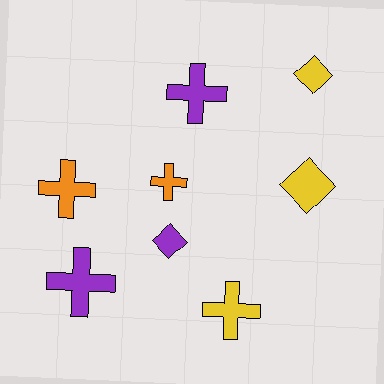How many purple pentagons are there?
There are no purple pentagons.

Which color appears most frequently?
Yellow, with 3 objects.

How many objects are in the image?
There are 8 objects.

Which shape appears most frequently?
Cross, with 5 objects.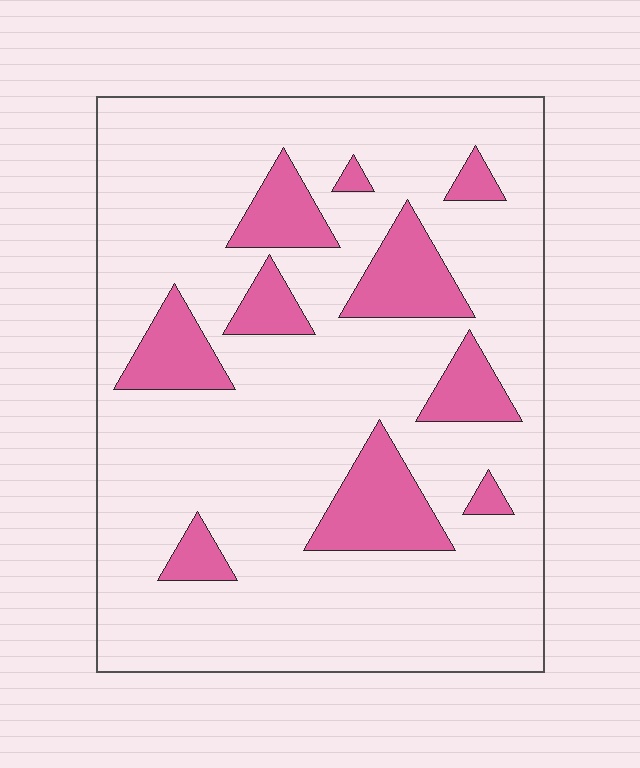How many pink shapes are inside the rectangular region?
10.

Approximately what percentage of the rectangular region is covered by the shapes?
Approximately 20%.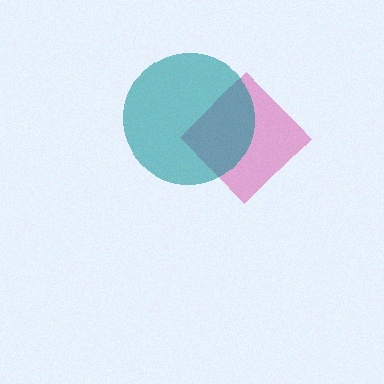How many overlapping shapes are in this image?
There are 2 overlapping shapes in the image.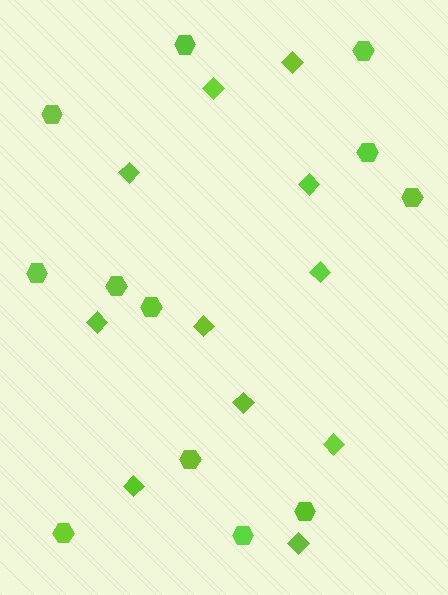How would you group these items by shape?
There are 2 groups: one group of diamonds (11) and one group of hexagons (12).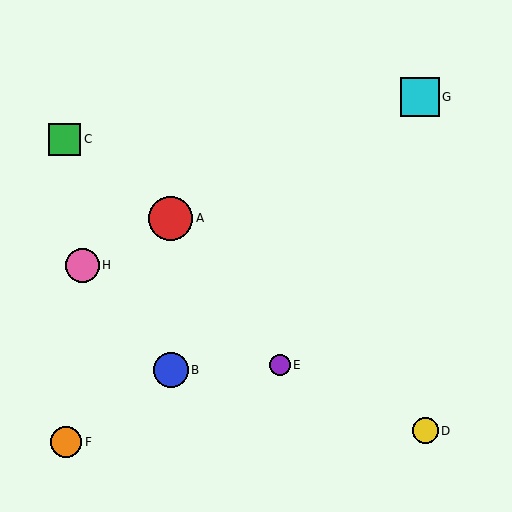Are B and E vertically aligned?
No, B is at x≈171 and E is at x≈280.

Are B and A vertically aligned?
Yes, both are at x≈171.